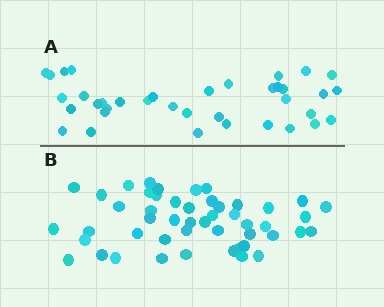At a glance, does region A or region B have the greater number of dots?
Region B (the bottom region) has more dots.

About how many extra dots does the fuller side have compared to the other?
Region B has roughly 12 or so more dots than region A.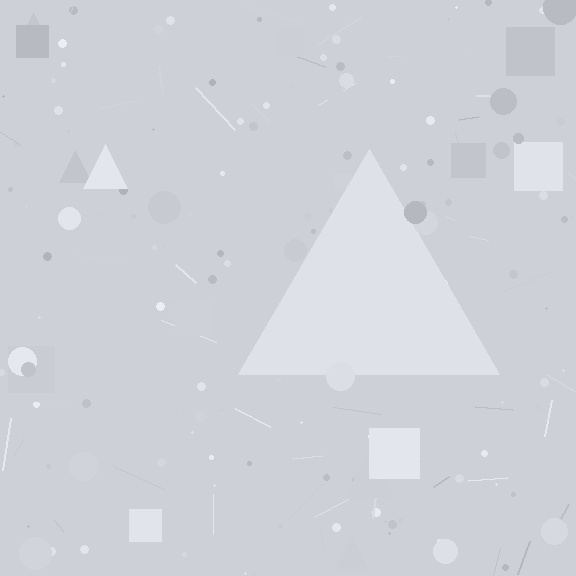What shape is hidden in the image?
A triangle is hidden in the image.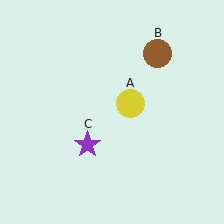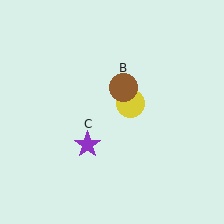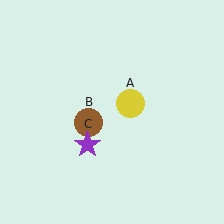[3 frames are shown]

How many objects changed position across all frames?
1 object changed position: brown circle (object B).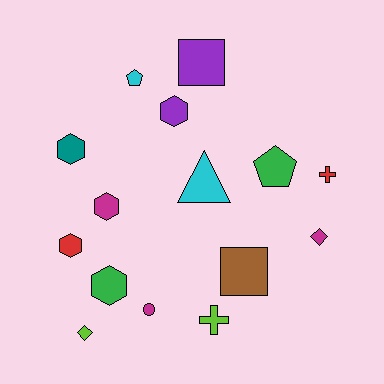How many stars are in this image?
There are no stars.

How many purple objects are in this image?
There are 2 purple objects.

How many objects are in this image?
There are 15 objects.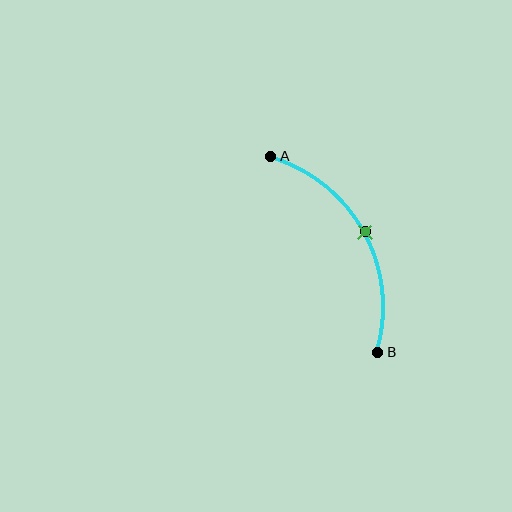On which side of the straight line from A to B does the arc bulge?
The arc bulges to the right of the straight line connecting A and B.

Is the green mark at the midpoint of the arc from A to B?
Yes. The green mark lies on the arc at equal arc-length from both A and B — it is the arc midpoint.